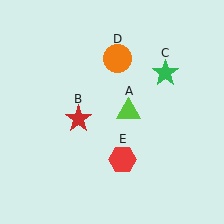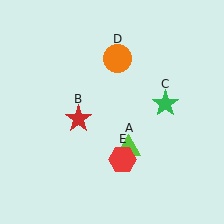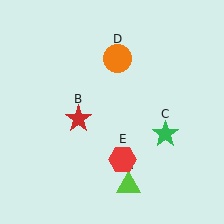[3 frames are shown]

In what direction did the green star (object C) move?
The green star (object C) moved down.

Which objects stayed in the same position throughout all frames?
Red star (object B) and orange circle (object D) and red hexagon (object E) remained stationary.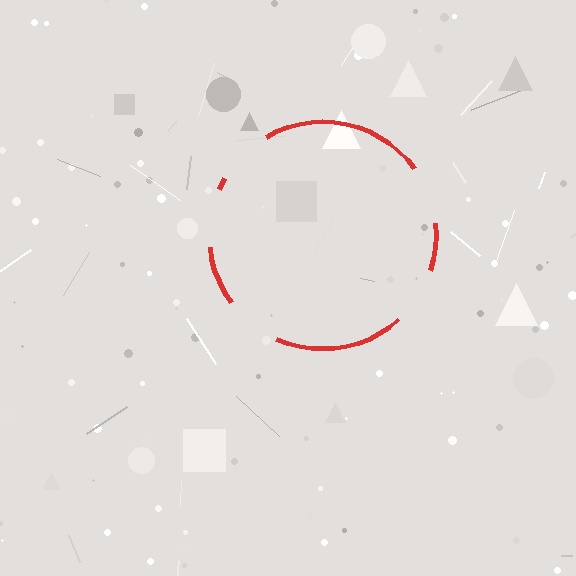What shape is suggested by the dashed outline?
The dashed outline suggests a circle.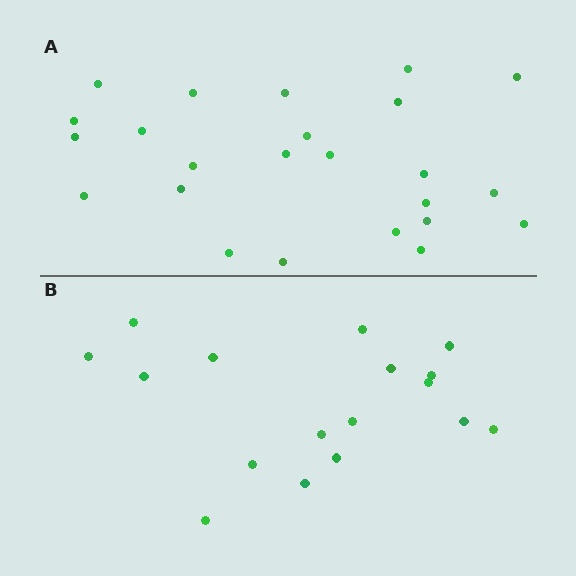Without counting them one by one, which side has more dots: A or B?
Region A (the top region) has more dots.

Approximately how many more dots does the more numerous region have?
Region A has roughly 8 or so more dots than region B.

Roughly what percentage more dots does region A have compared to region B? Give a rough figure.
About 40% more.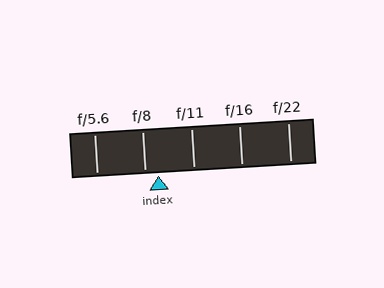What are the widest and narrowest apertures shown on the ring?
The widest aperture shown is f/5.6 and the narrowest is f/22.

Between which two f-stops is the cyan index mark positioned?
The index mark is between f/8 and f/11.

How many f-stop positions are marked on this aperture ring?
There are 5 f-stop positions marked.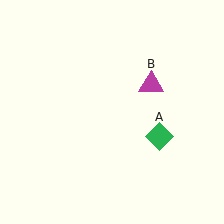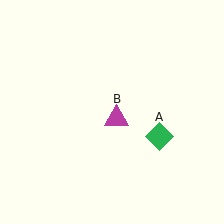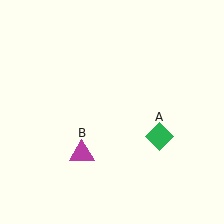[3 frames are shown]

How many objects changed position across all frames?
1 object changed position: magenta triangle (object B).